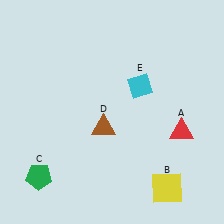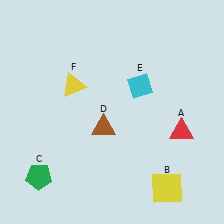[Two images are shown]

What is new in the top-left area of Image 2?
A yellow triangle (F) was added in the top-left area of Image 2.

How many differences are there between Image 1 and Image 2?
There is 1 difference between the two images.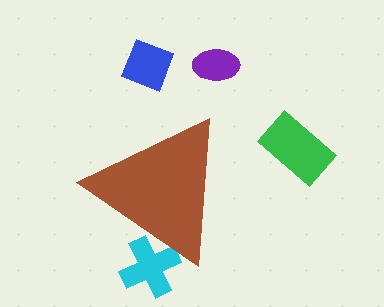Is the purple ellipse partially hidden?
No, the purple ellipse is fully visible.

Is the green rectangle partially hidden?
No, the green rectangle is fully visible.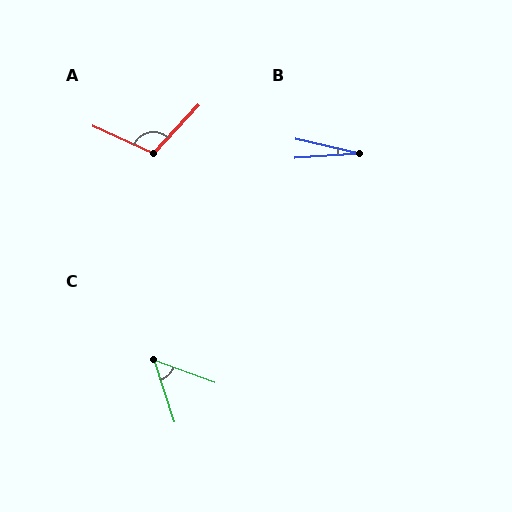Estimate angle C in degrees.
Approximately 51 degrees.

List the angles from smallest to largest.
B (17°), C (51°), A (109°).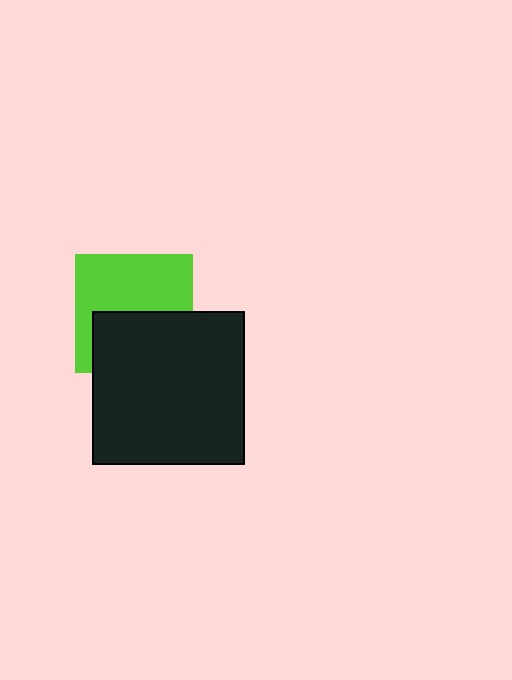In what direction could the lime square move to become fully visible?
The lime square could move up. That would shift it out from behind the black square entirely.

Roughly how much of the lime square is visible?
About half of it is visible (roughly 55%).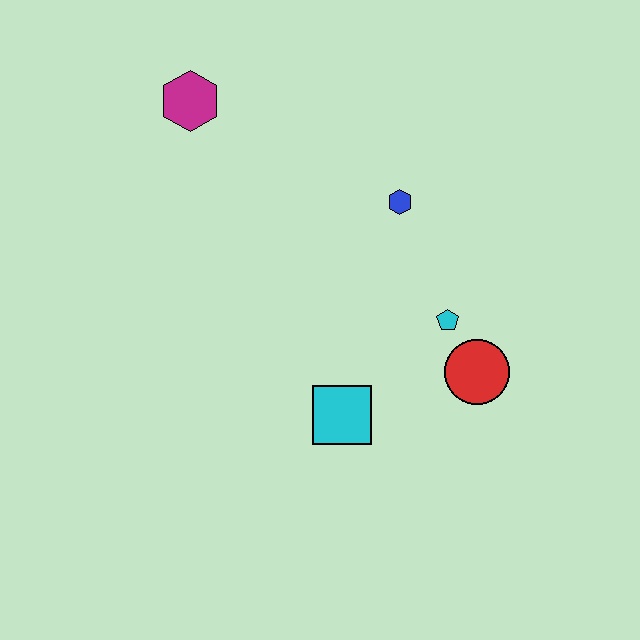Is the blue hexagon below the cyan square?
No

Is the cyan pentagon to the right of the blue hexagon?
Yes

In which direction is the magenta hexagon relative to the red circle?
The magenta hexagon is to the left of the red circle.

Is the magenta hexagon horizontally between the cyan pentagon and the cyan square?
No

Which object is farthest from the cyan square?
The magenta hexagon is farthest from the cyan square.